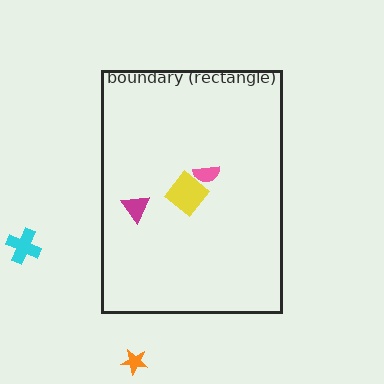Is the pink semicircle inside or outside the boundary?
Inside.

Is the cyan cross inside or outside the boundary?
Outside.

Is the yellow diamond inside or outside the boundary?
Inside.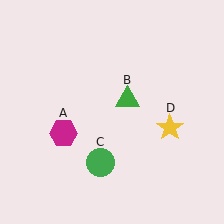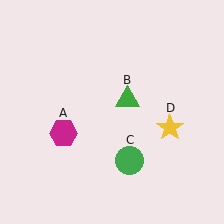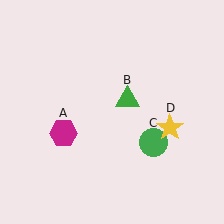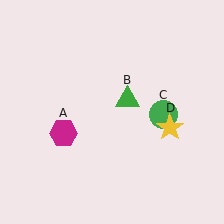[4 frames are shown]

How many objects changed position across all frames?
1 object changed position: green circle (object C).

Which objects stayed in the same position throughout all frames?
Magenta hexagon (object A) and green triangle (object B) and yellow star (object D) remained stationary.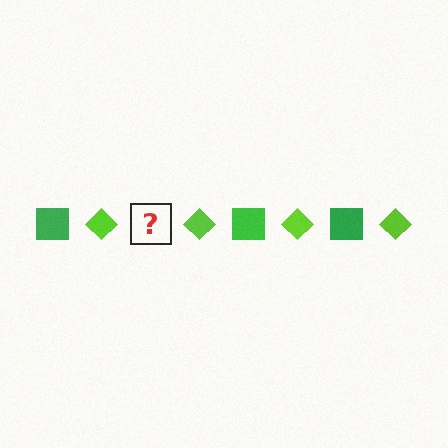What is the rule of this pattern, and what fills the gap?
The rule is that the pattern alternates between green square and lime diamond. The gap should be filled with a green square.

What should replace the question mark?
The question mark should be replaced with a green square.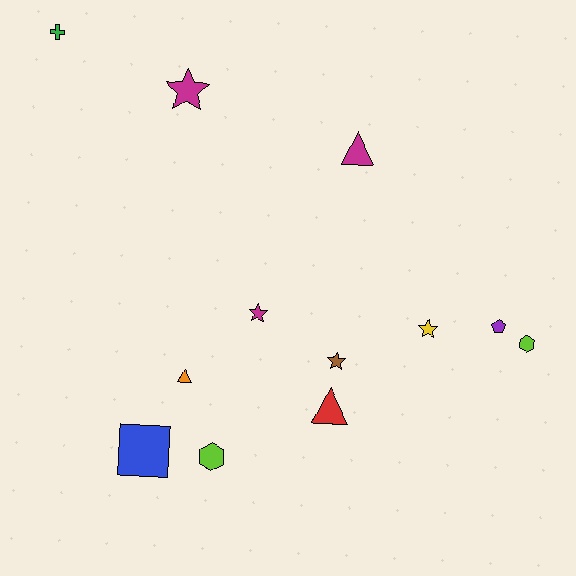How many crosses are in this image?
There is 1 cross.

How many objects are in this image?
There are 12 objects.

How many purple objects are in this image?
There is 1 purple object.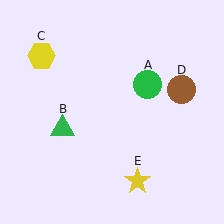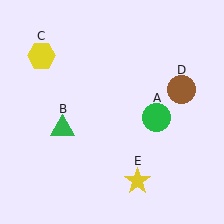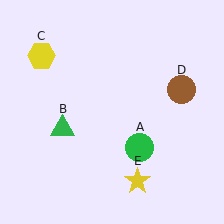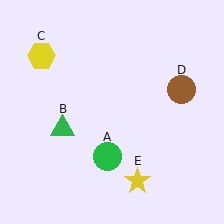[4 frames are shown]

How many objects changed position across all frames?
1 object changed position: green circle (object A).